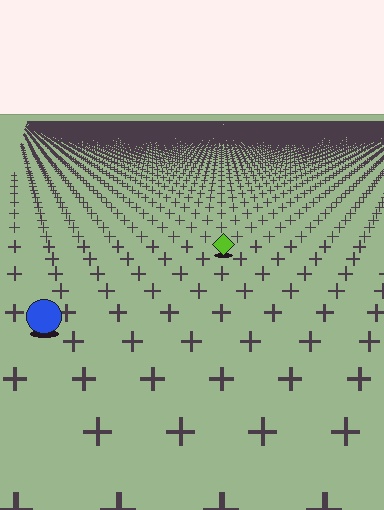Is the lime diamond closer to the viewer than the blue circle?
No. The blue circle is closer — you can tell from the texture gradient: the ground texture is coarser near it.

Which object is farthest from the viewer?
The lime diamond is farthest from the viewer. It appears smaller and the ground texture around it is denser.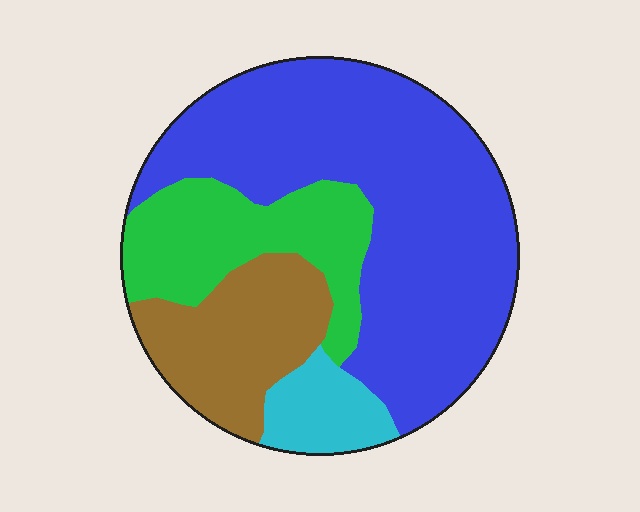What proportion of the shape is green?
Green takes up between a sixth and a third of the shape.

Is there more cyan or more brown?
Brown.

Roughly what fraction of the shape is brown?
Brown covers 18% of the shape.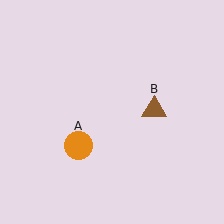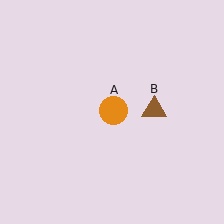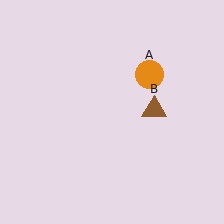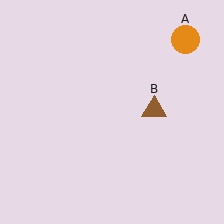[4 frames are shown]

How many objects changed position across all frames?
1 object changed position: orange circle (object A).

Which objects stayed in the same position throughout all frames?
Brown triangle (object B) remained stationary.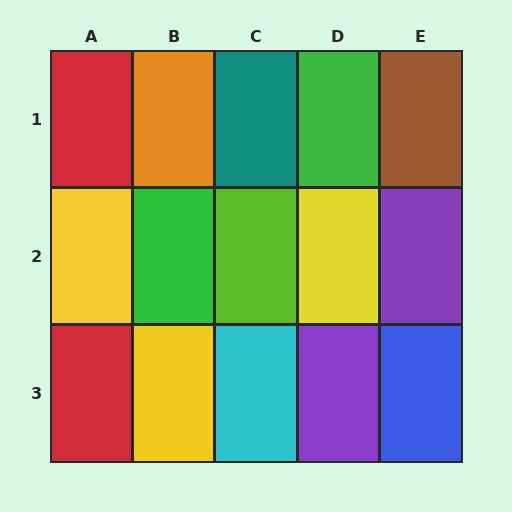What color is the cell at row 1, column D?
Green.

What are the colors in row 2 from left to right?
Yellow, green, lime, yellow, purple.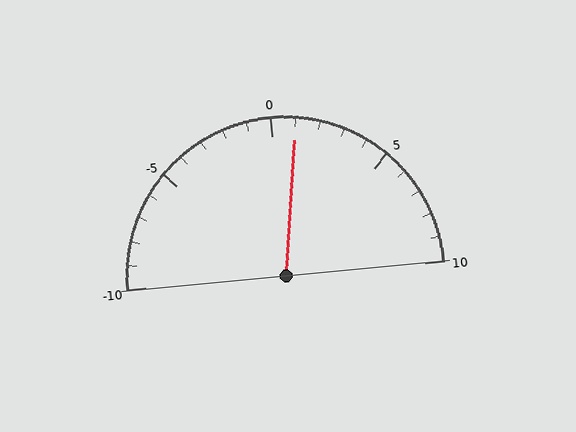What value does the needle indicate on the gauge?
The needle indicates approximately 1.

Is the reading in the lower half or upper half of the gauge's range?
The reading is in the upper half of the range (-10 to 10).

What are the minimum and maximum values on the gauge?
The gauge ranges from -10 to 10.